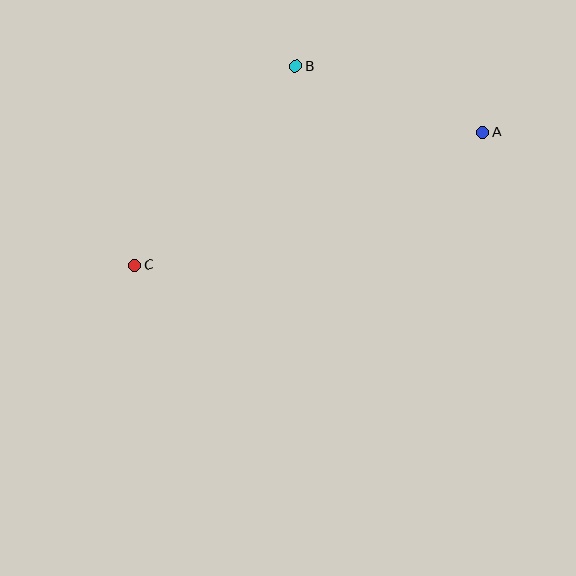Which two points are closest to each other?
Points A and B are closest to each other.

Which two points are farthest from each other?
Points A and C are farthest from each other.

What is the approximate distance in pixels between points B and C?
The distance between B and C is approximately 256 pixels.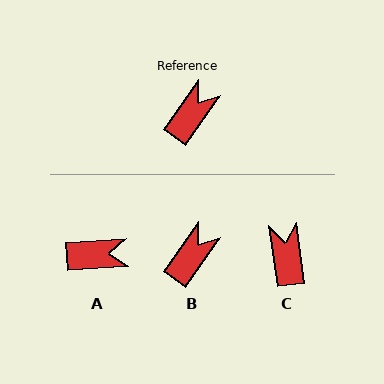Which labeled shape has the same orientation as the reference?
B.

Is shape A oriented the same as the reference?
No, it is off by about 51 degrees.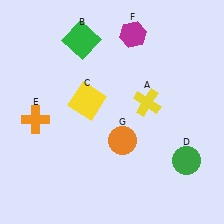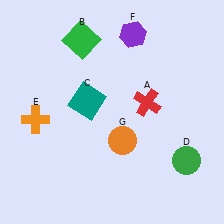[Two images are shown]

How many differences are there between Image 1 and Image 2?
There are 3 differences between the two images.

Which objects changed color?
A changed from yellow to red. C changed from yellow to teal. F changed from magenta to purple.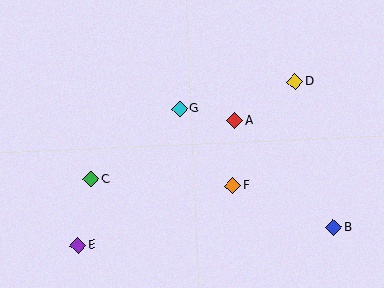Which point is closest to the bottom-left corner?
Point E is closest to the bottom-left corner.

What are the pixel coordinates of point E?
Point E is at (78, 245).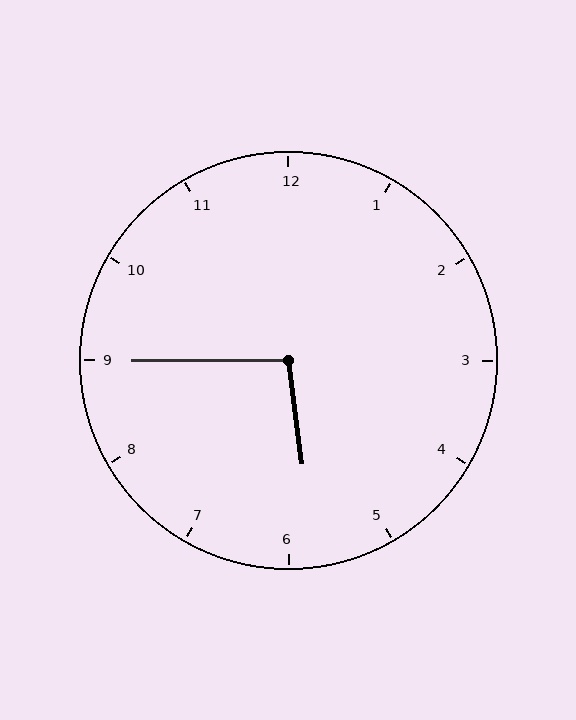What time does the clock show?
5:45.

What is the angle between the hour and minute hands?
Approximately 98 degrees.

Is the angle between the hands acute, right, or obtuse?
It is obtuse.